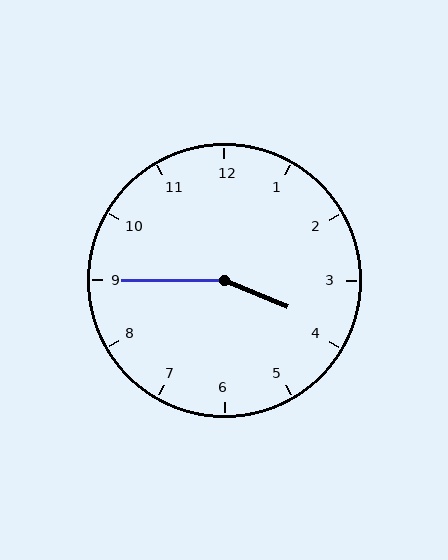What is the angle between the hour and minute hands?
Approximately 158 degrees.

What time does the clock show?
3:45.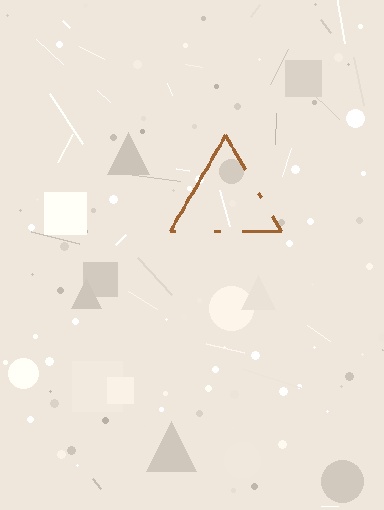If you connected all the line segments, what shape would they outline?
They would outline a triangle.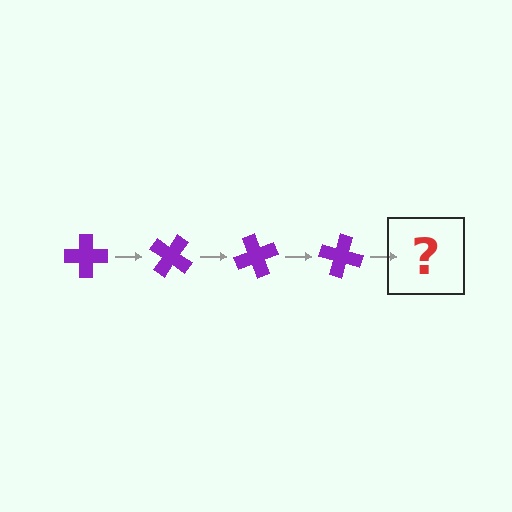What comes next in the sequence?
The next element should be a purple cross rotated 140 degrees.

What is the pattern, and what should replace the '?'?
The pattern is that the cross rotates 35 degrees each step. The '?' should be a purple cross rotated 140 degrees.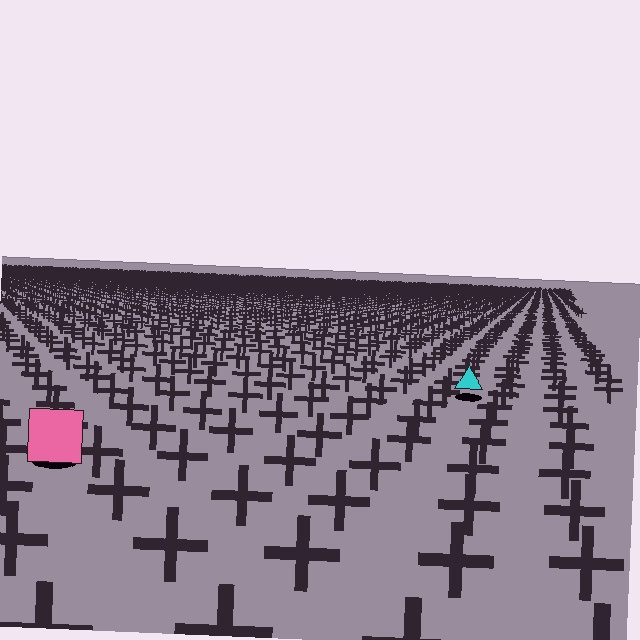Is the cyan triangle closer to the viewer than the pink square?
No. The pink square is closer — you can tell from the texture gradient: the ground texture is coarser near it.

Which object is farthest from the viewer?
The cyan triangle is farthest from the viewer. It appears smaller and the ground texture around it is denser.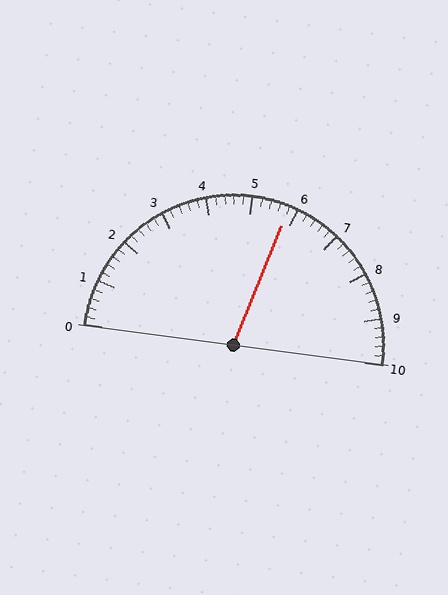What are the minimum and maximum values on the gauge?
The gauge ranges from 0 to 10.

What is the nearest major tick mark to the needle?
The nearest major tick mark is 6.